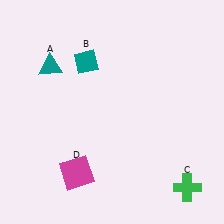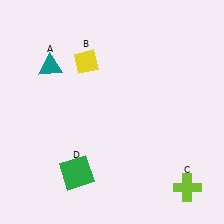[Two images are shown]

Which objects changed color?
B changed from teal to yellow. C changed from green to lime. D changed from magenta to green.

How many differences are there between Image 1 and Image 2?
There are 3 differences between the two images.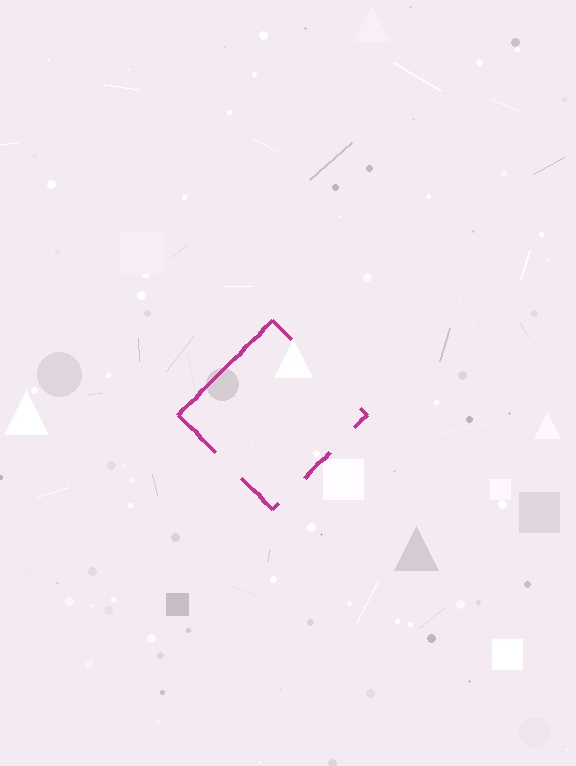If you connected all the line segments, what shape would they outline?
They would outline a diamond.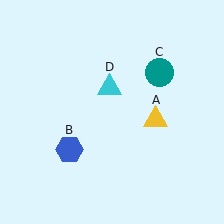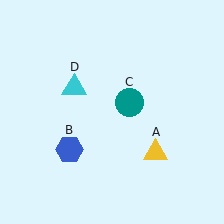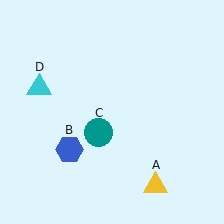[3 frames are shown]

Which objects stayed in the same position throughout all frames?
Blue hexagon (object B) remained stationary.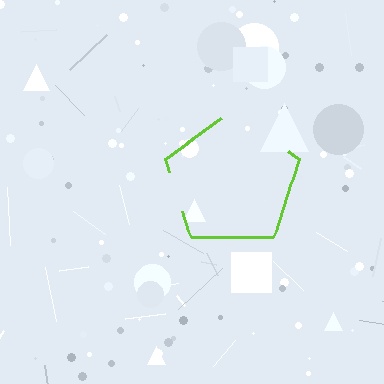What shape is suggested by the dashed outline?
The dashed outline suggests a pentagon.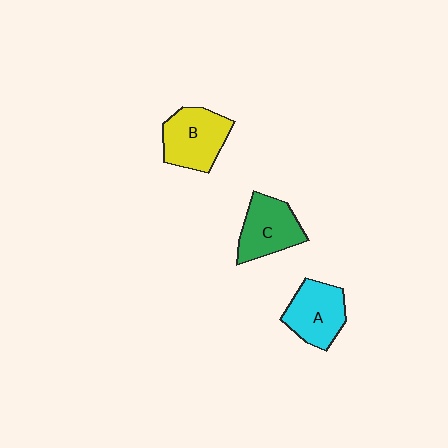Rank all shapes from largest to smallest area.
From largest to smallest: B (yellow), C (green), A (cyan).